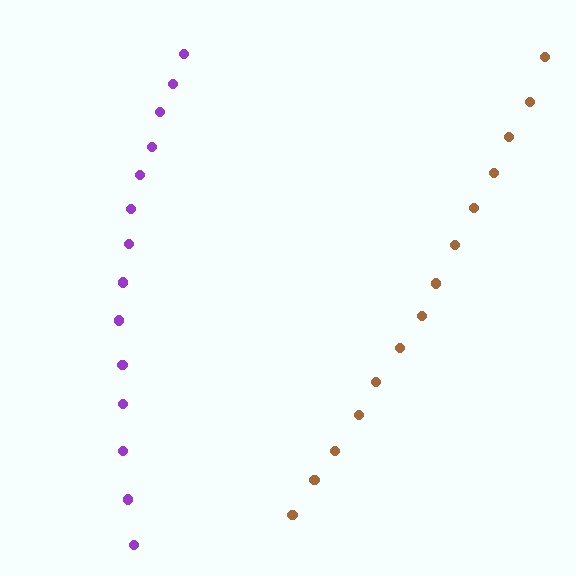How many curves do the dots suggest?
There are 2 distinct paths.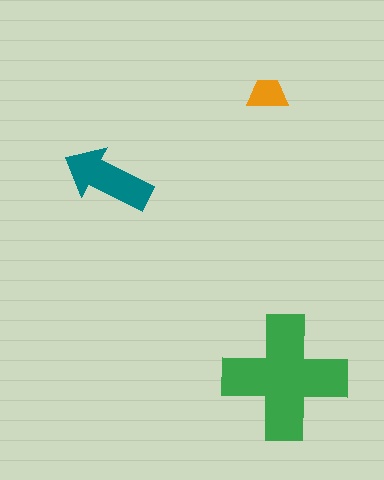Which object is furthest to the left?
The teal arrow is leftmost.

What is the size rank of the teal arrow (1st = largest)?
2nd.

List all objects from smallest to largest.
The orange trapezoid, the teal arrow, the green cross.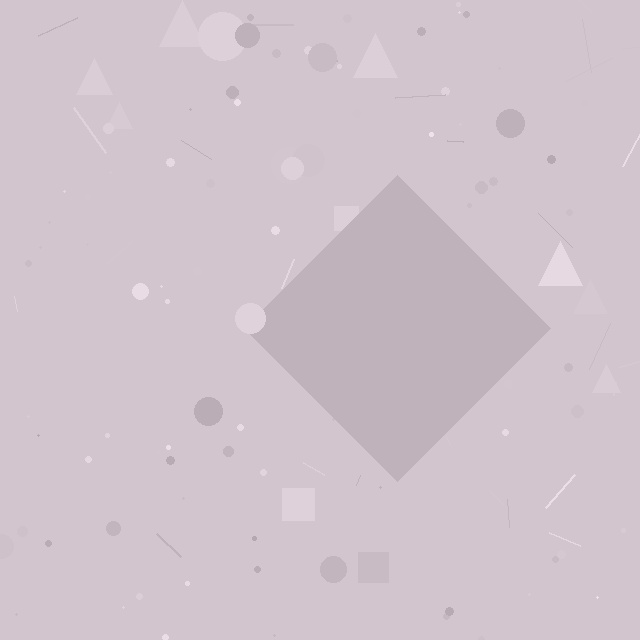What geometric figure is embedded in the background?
A diamond is embedded in the background.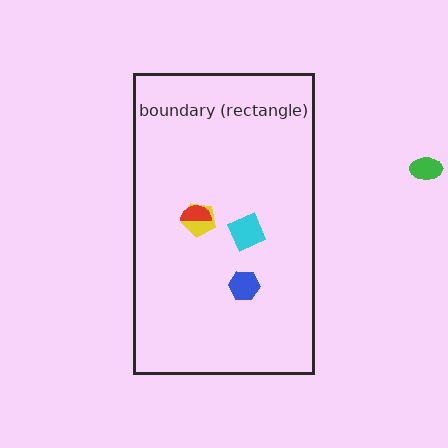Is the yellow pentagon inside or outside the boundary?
Inside.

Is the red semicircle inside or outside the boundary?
Inside.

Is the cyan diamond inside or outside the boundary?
Inside.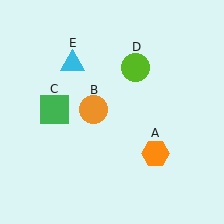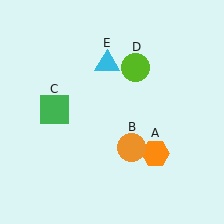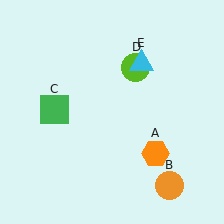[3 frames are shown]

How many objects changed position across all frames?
2 objects changed position: orange circle (object B), cyan triangle (object E).